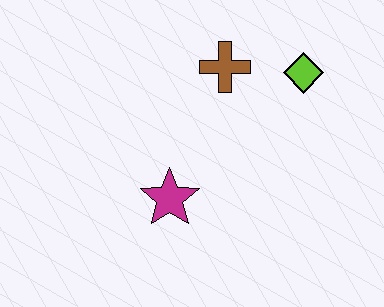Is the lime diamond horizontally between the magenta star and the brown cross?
No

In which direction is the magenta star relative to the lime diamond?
The magenta star is to the left of the lime diamond.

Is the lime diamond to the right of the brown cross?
Yes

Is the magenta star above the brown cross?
No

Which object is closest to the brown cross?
The lime diamond is closest to the brown cross.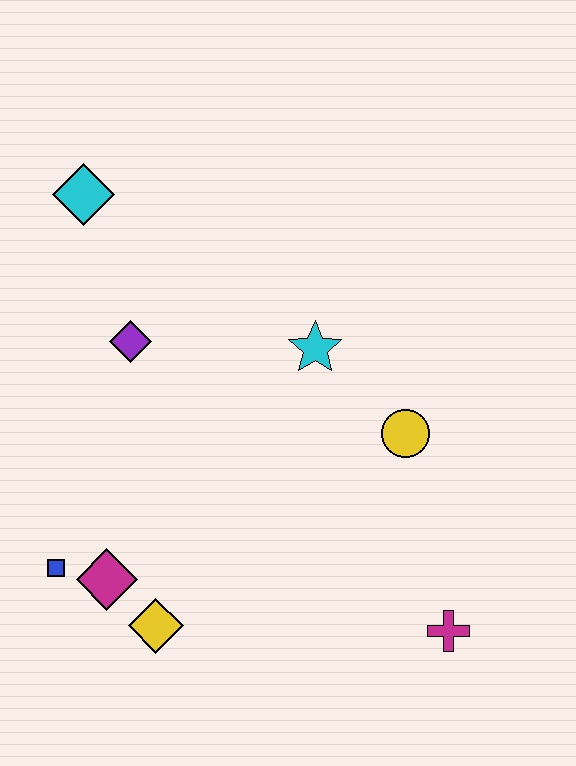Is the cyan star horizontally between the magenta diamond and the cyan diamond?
No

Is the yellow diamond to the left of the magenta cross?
Yes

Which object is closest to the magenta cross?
The yellow circle is closest to the magenta cross.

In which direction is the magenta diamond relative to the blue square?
The magenta diamond is to the right of the blue square.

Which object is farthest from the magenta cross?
The cyan diamond is farthest from the magenta cross.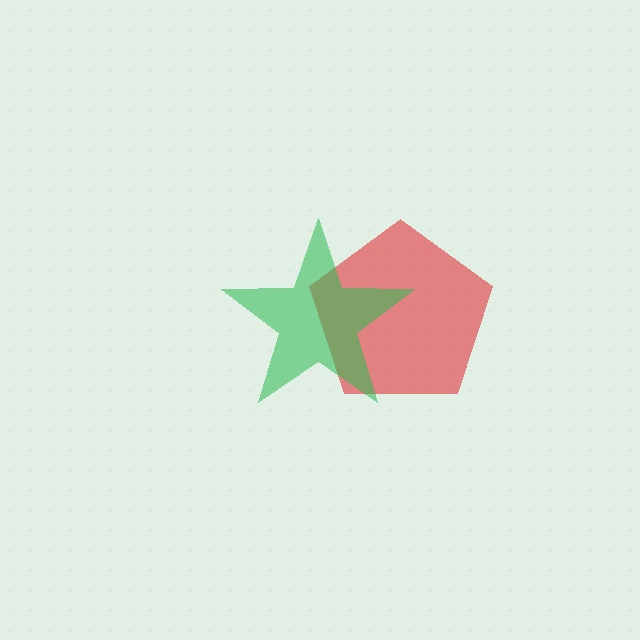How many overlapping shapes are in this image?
There are 2 overlapping shapes in the image.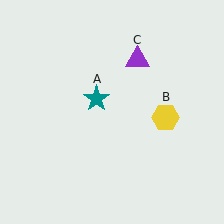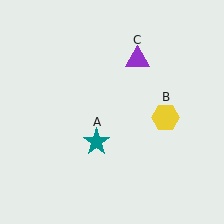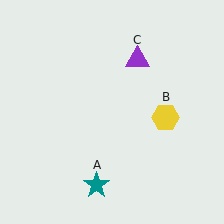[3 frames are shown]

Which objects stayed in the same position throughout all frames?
Yellow hexagon (object B) and purple triangle (object C) remained stationary.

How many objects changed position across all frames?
1 object changed position: teal star (object A).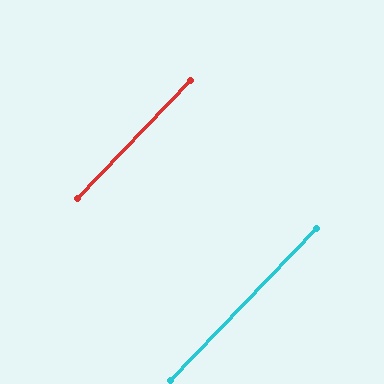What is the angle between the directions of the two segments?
Approximately 0 degrees.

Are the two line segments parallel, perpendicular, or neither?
Parallel — their directions differ by only 0.1°.